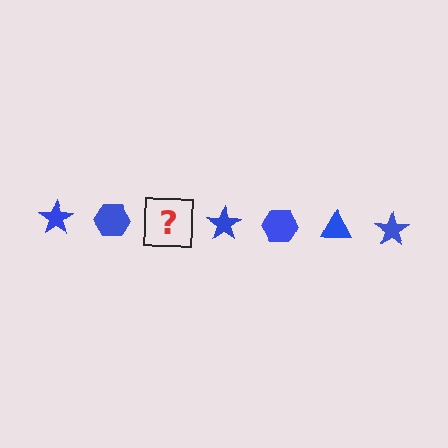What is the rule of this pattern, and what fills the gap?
The rule is that the pattern cycles through star, hexagon, triangle shapes in blue. The gap should be filled with a blue triangle.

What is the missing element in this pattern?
The missing element is a blue triangle.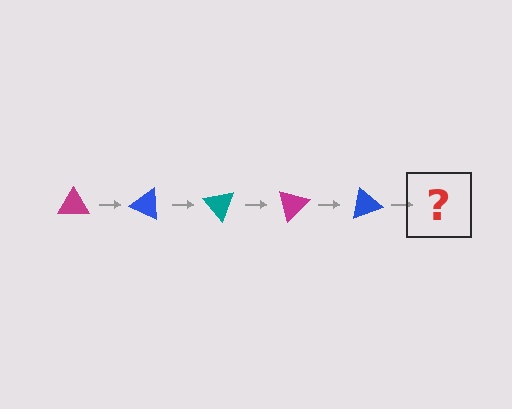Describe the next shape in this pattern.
It should be a teal triangle, rotated 125 degrees from the start.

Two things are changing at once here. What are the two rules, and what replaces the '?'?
The two rules are that it rotates 25 degrees each step and the color cycles through magenta, blue, and teal. The '?' should be a teal triangle, rotated 125 degrees from the start.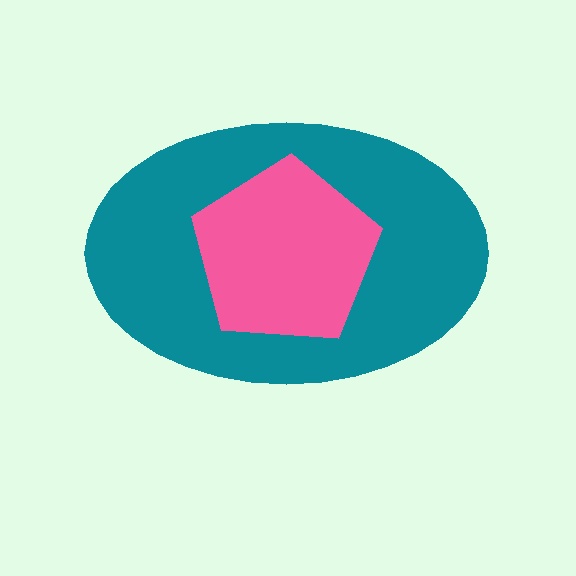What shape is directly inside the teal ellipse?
The pink pentagon.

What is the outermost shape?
The teal ellipse.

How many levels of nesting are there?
2.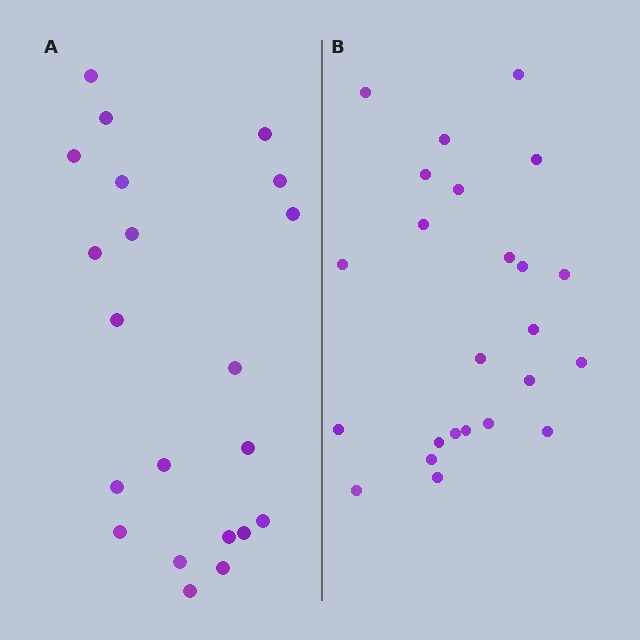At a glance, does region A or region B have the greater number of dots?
Region B (the right region) has more dots.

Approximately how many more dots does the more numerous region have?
Region B has just a few more — roughly 2 or 3 more dots than region A.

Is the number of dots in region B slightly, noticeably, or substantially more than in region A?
Region B has only slightly more — the two regions are fairly close. The ratio is roughly 1.1 to 1.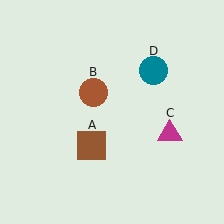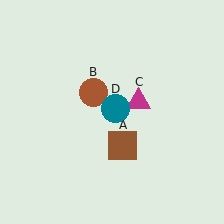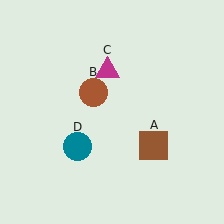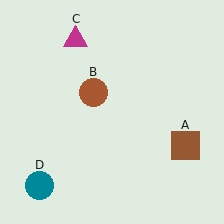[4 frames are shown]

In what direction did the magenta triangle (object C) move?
The magenta triangle (object C) moved up and to the left.